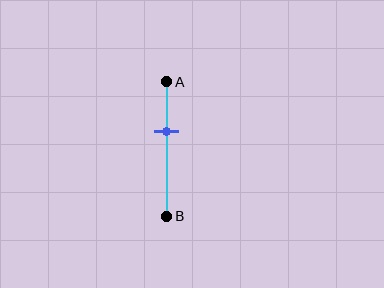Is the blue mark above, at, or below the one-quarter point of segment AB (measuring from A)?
The blue mark is below the one-quarter point of segment AB.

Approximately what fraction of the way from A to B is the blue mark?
The blue mark is approximately 35% of the way from A to B.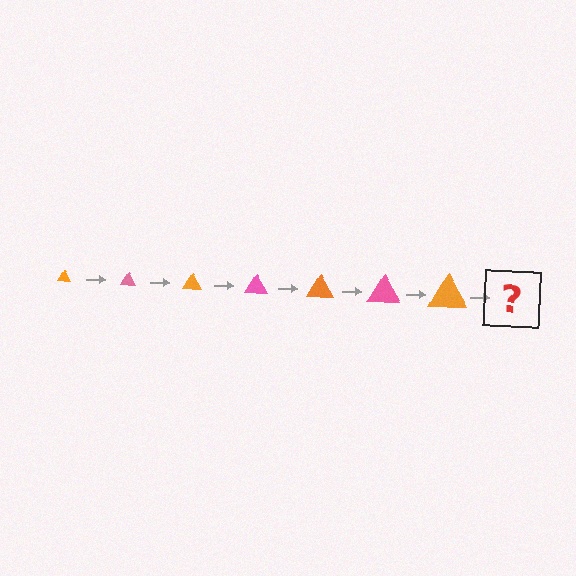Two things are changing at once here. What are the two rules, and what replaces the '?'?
The two rules are that the triangle grows larger each step and the color cycles through orange and pink. The '?' should be a pink triangle, larger than the previous one.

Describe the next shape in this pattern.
It should be a pink triangle, larger than the previous one.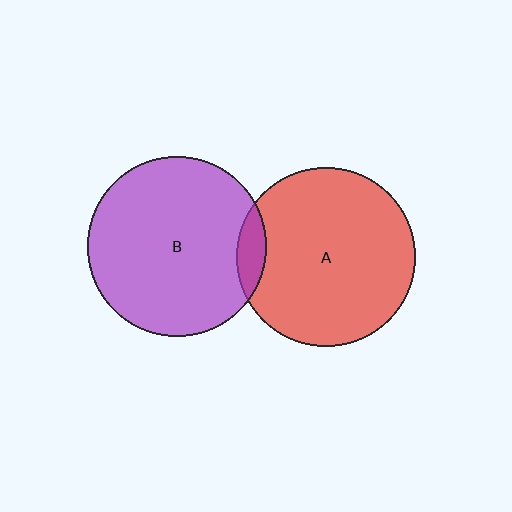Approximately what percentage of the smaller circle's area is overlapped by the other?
Approximately 10%.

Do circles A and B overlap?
Yes.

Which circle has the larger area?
Circle B (purple).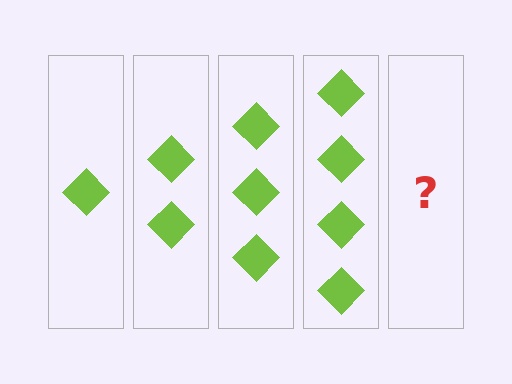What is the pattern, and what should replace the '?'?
The pattern is that each step adds one more diamond. The '?' should be 5 diamonds.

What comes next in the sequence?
The next element should be 5 diamonds.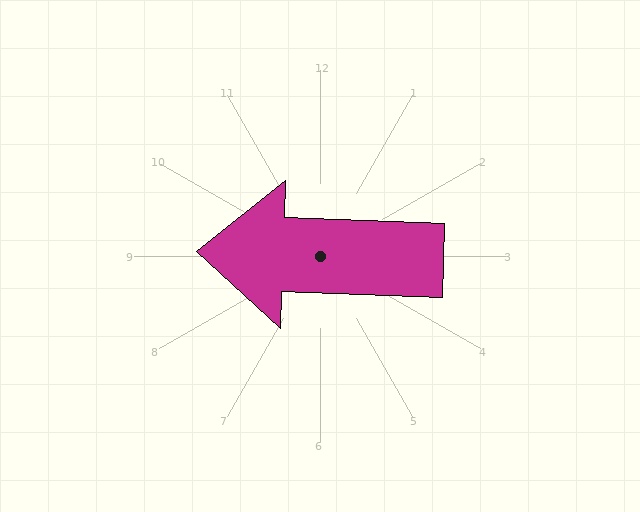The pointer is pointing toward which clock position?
Roughly 9 o'clock.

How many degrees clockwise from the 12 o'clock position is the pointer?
Approximately 272 degrees.